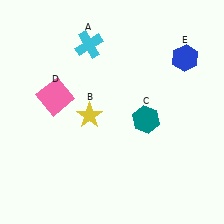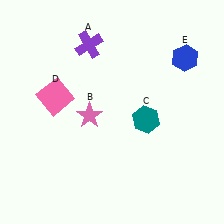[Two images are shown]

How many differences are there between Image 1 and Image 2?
There are 2 differences between the two images.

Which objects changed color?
A changed from cyan to purple. B changed from yellow to pink.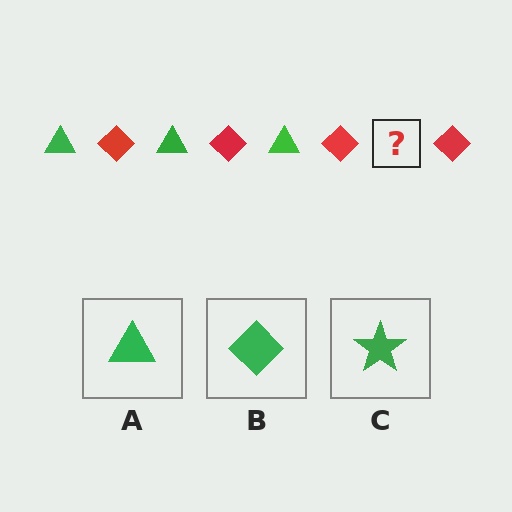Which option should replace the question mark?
Option A.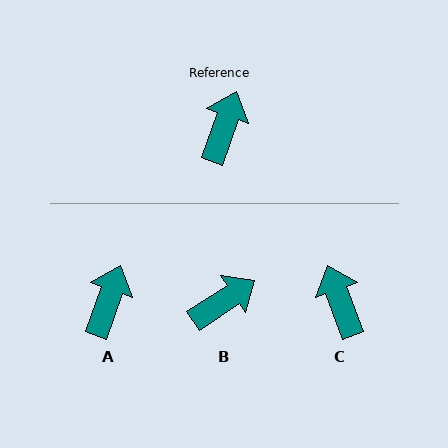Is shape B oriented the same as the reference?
No, it is off by about 37 degrees.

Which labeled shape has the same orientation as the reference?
A.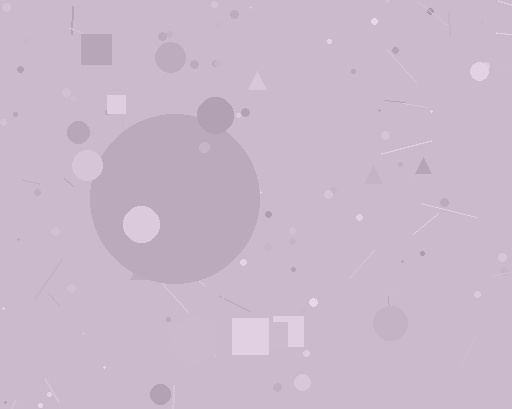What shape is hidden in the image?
A circle is hidden in the image.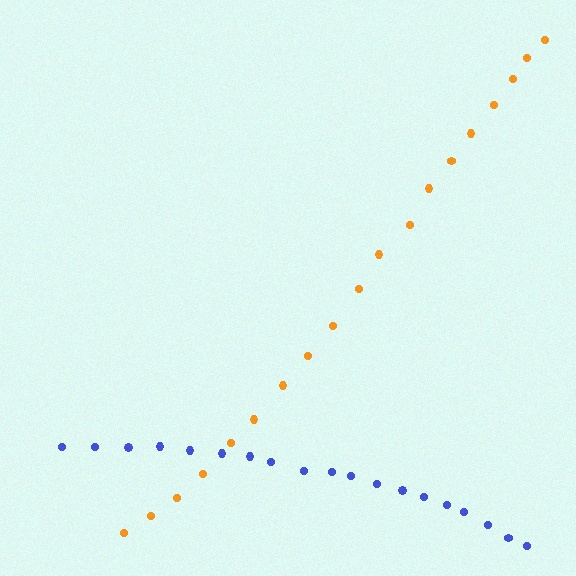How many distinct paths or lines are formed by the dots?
There are 2 distinct paths.